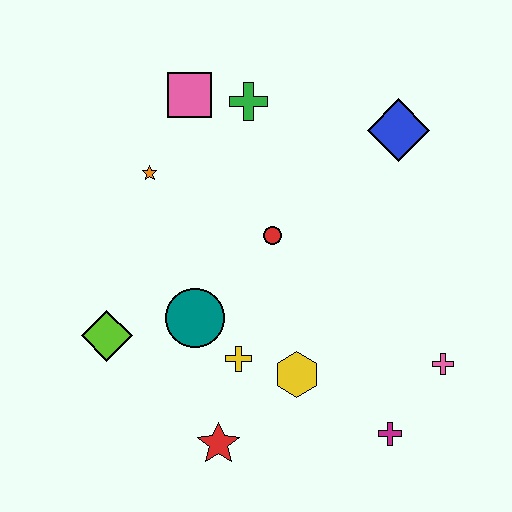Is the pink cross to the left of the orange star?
No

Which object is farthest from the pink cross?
The pink square is farthest from the pink cross.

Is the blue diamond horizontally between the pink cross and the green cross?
Yes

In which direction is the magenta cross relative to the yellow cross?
The magenta cross is to the right of the yellow cross.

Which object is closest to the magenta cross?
The pink cross is closest to the magenta cross.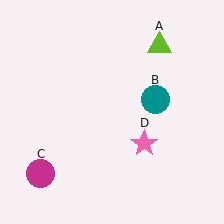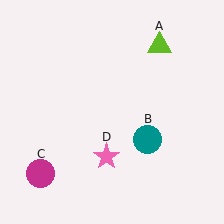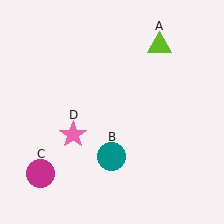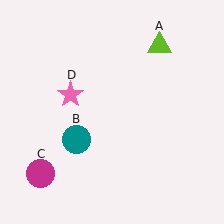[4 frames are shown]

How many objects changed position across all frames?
2 objects changed position: teal circle (object B), pink star (object D).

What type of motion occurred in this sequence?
The teal circle (object B), pink star (object D) rotated clockwise around the center of the scene.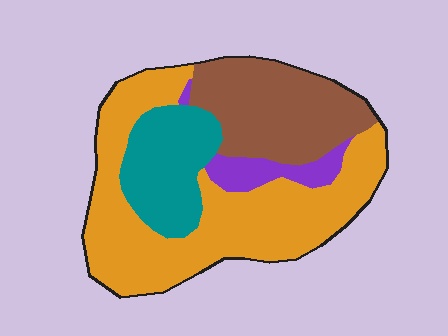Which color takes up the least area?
Purple, at roughly 5%.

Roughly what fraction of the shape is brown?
Brown covers about 25% of the shape.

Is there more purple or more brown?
Brown.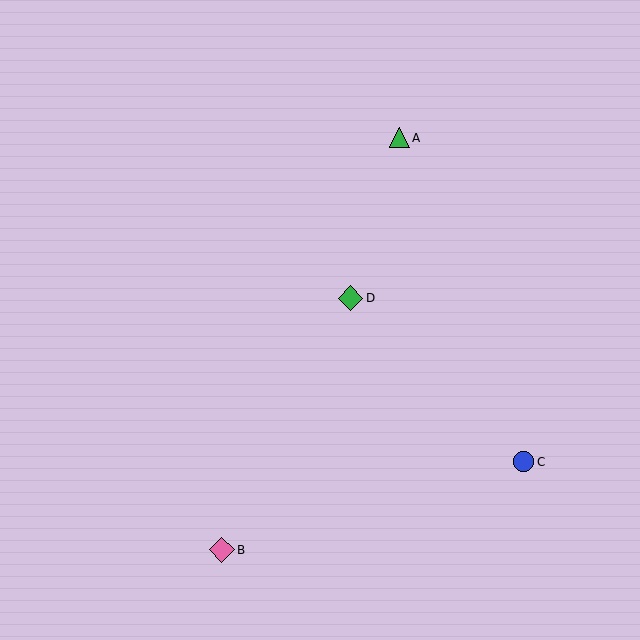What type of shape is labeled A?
Shape A is a green triangle.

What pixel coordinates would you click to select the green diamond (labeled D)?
Click at (351, 298) to select the green diamond D.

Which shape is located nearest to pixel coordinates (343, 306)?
The green diamond (labeled D) at (351, 298) is nearest to that location.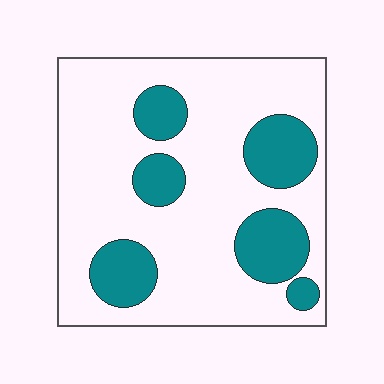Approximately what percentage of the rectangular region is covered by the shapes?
Approximately 25%.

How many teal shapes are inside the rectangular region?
6.